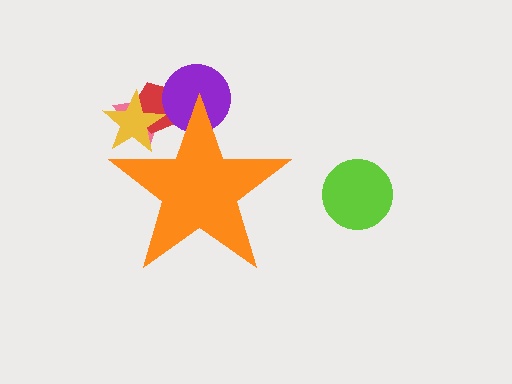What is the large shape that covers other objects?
An orange star.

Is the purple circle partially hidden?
Yes, the purple circle is partially hidden behind the orange star.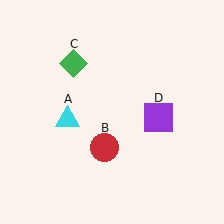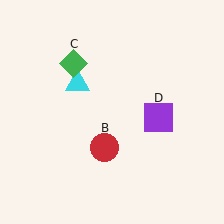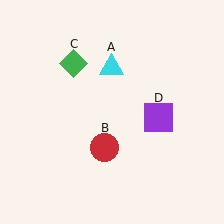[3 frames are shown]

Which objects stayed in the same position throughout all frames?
Red circle (object B) and green diamond (object C) and purple square (object D) remained stationary.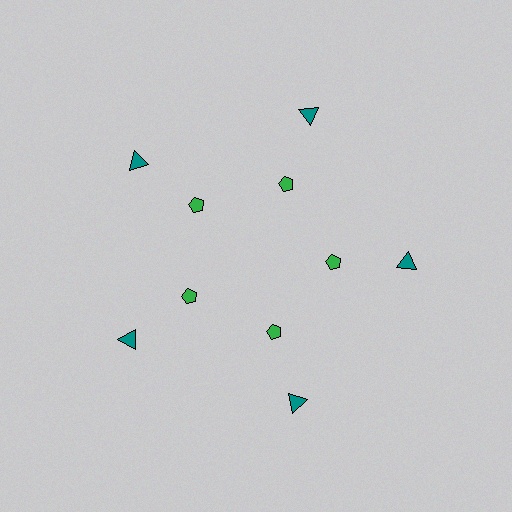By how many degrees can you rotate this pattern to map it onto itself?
The pattern maps onto itself every 72 degrees of rotation.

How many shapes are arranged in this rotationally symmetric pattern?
There are 10 shapes, arranged in 5 groups of 2.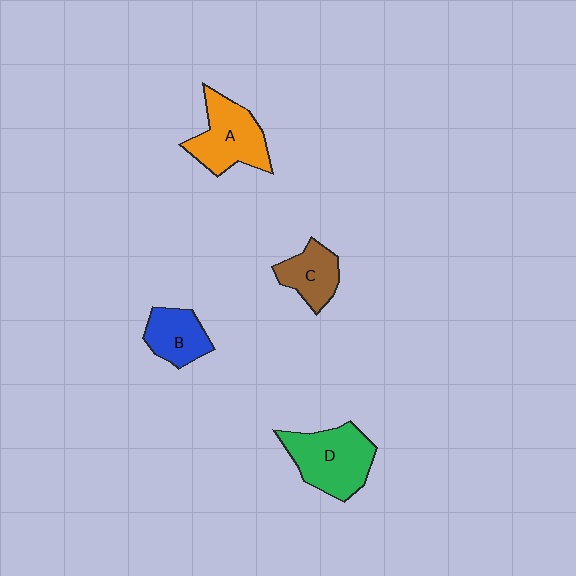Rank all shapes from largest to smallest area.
From largest to smallest: D (green), A (orange), B (blue), C (brown).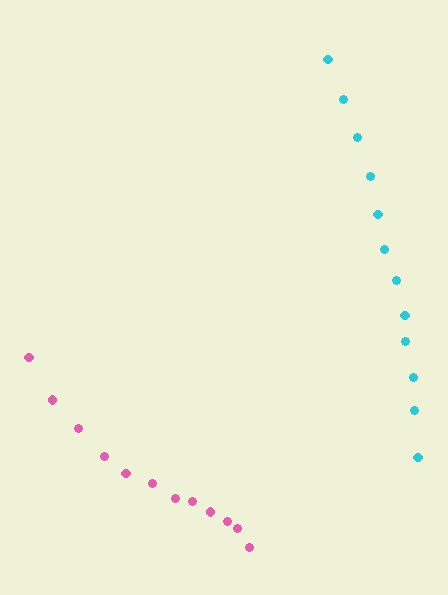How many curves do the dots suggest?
There are 2 distinct paths.